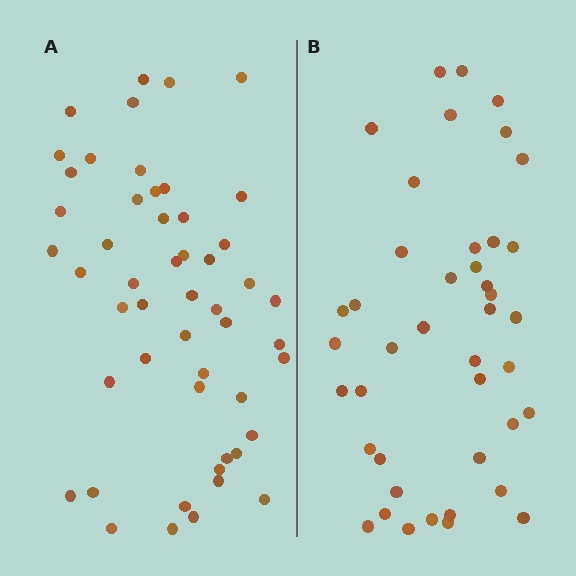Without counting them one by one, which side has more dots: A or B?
Region A (the left region) has more dots.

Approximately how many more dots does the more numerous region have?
Region A has roughly 8 or so more dots than region B.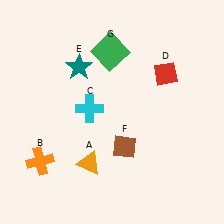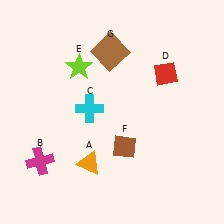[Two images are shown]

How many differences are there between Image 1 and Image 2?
There are 3 differences between the two images.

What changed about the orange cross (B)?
In Image 1, B is orange. In Image 2, it changed to magenta.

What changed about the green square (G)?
In Image 1, G is green. In Image 2, it changed to brown.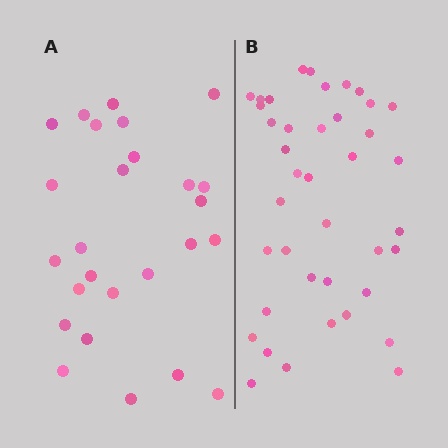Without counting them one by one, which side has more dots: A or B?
Region B (the right region) has more dots.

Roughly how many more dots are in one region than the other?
Region B has approximately 15 more dots than region A.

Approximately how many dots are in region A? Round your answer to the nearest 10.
About 30 dots. (The exact count is 26, which rounds to 30.)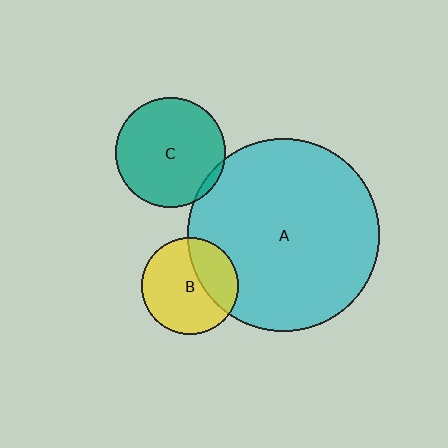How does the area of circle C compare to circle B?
Approximately 1.3 times.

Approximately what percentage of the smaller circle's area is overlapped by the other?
Approximately 5%.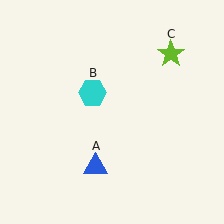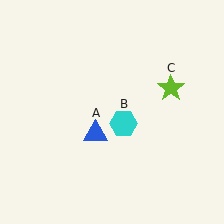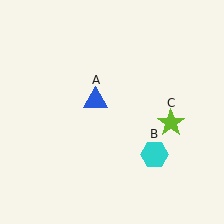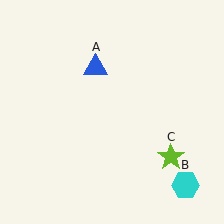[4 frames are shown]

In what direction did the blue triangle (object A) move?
The blue triangle (object A) moved up.